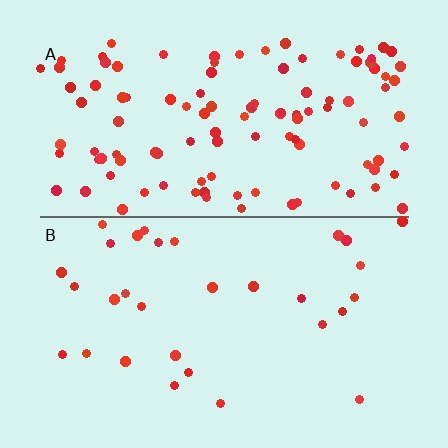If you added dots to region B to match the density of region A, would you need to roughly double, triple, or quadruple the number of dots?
Approximately quadruple.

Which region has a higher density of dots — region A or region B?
A (the top).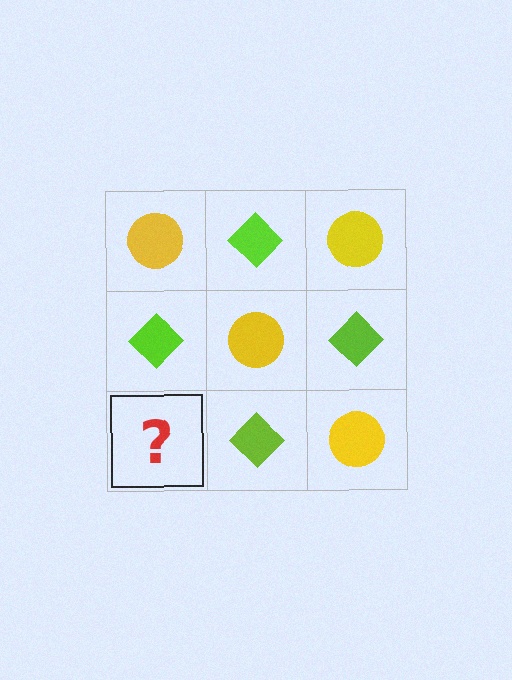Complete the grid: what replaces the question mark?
The question mark should be replaced with a yellow circle.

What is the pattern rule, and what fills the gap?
The rule is that it alternates yellow circle and lime diamond in a checkerboard pattern. The gap should be filled with a yellow circle.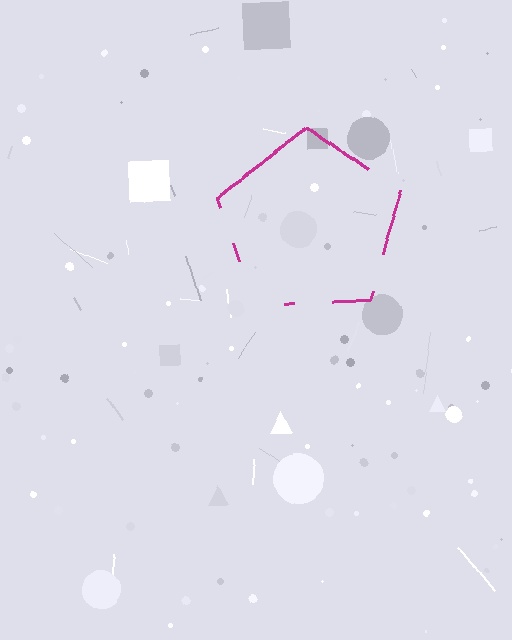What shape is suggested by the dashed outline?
The dashed outline suggests a pentagon.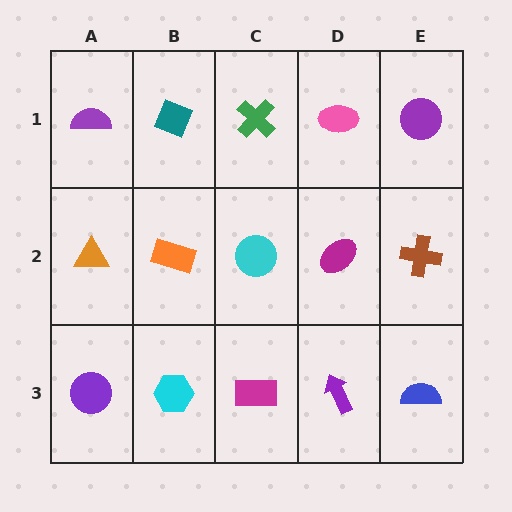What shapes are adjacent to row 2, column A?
A purple semicircle (row 1, column A), a purple circle (row 3, column A), an orange rectangle (row 2, column B).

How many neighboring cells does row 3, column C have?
3.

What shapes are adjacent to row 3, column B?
An orange rectangle (row 2, column B), a purple circle (row 3, column A), a magenta rectangle (row 3, column C).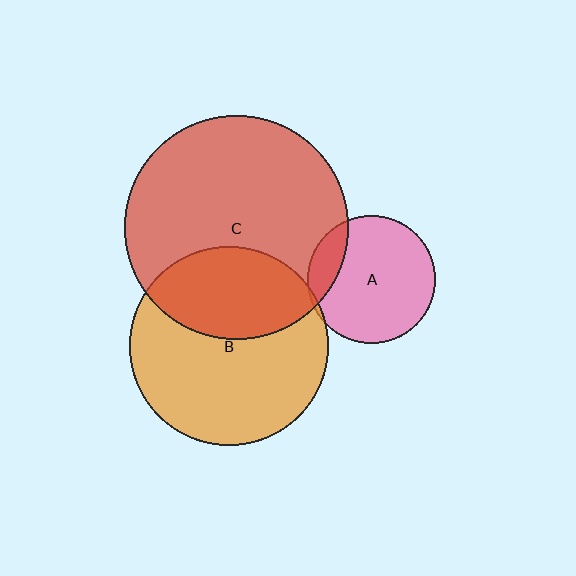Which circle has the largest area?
Circle C (red).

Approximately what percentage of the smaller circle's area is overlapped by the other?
Approximately 5%.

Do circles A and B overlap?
Yes.